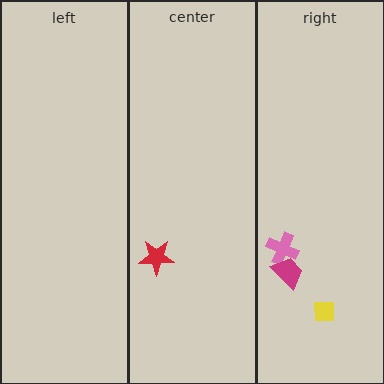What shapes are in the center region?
The red star.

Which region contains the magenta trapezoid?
The right region.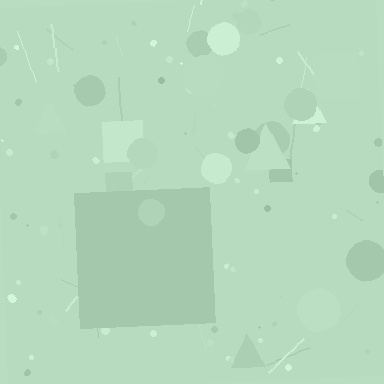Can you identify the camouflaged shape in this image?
The camouflaged shape is a square.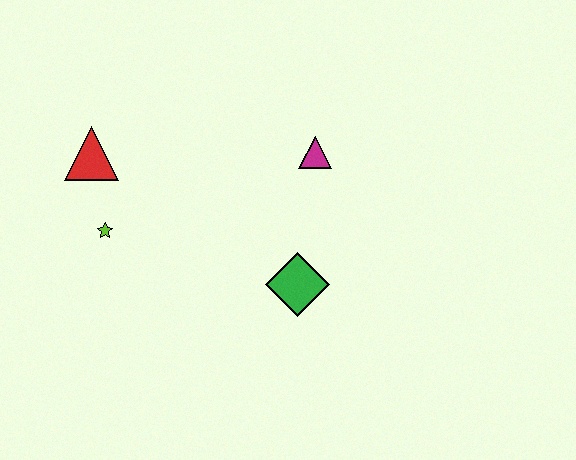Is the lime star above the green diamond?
Yes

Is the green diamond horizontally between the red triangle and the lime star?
No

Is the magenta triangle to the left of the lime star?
No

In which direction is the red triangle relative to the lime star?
The red triangle is above the lime star.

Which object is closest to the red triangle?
The lime star is closest to the red triangle.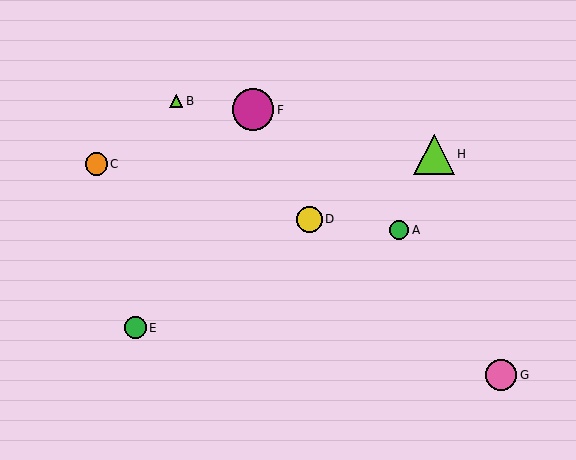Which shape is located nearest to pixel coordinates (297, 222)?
The yellow circle (labeled D) at (310, 219) is nearest to that location.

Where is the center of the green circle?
The center of the green circle is at (399, 230).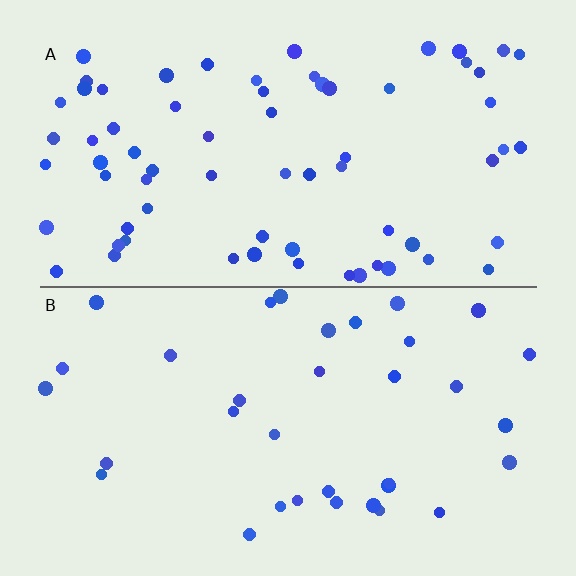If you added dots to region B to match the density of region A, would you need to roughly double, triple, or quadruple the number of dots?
Approximately double.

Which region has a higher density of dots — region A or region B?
A (the top).